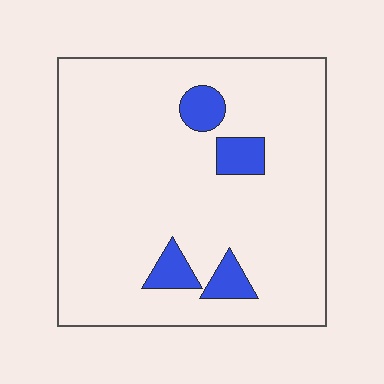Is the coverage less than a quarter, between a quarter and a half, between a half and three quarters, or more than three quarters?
Less than a quarter.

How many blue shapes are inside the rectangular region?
4.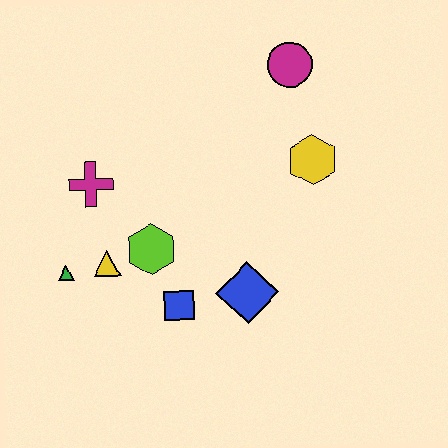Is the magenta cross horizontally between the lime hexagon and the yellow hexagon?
No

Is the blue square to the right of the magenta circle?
No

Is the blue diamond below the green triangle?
Yes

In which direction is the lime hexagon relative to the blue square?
The lime hexagon is above the blue square.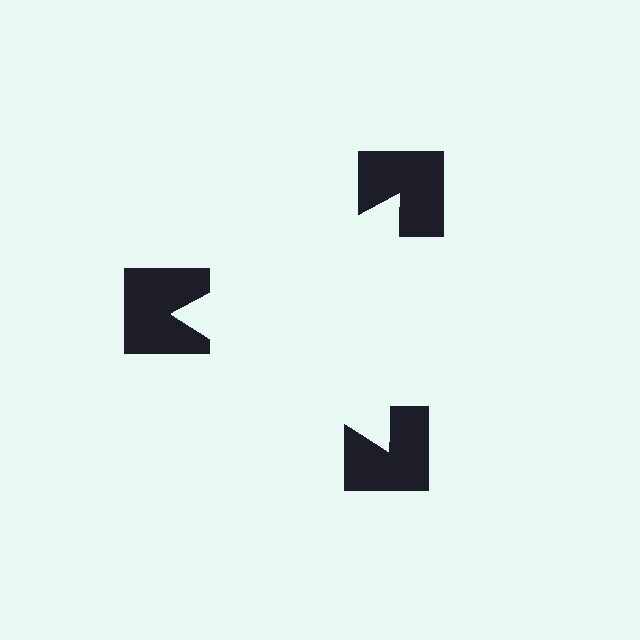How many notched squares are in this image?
There are 3 — one at each vertex of the illusory triangle.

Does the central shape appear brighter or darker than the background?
It typically appears slightly brighter than the background, even though no actual brightness change is drawn.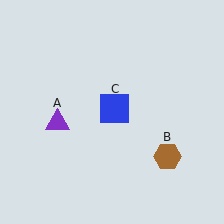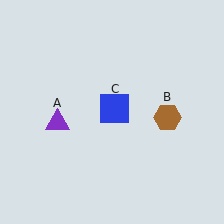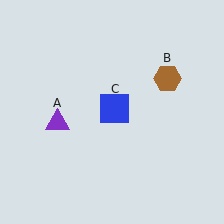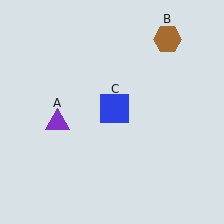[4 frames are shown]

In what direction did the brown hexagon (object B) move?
The brown hexagon (object B) moved up.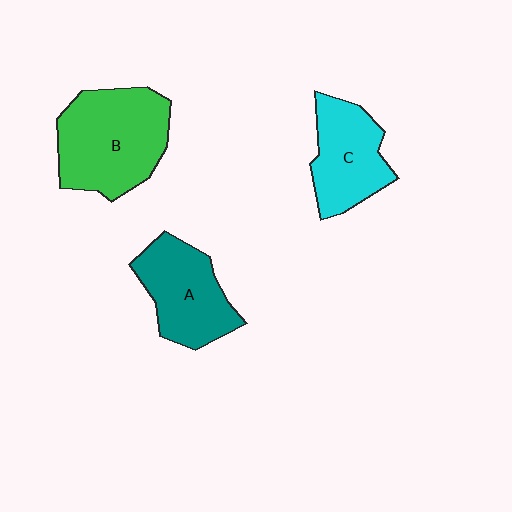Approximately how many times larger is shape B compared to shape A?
Approximately 1.3 times.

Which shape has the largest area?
Shape B (green).